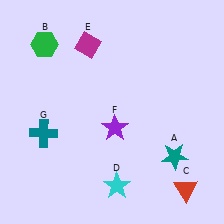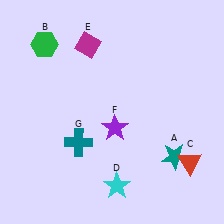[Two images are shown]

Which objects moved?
The objects that moved are: the red triangle (C), the teal cross (G).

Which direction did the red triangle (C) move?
The red triangle (C) moved up.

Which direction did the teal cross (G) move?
The teal cross (G) moved right.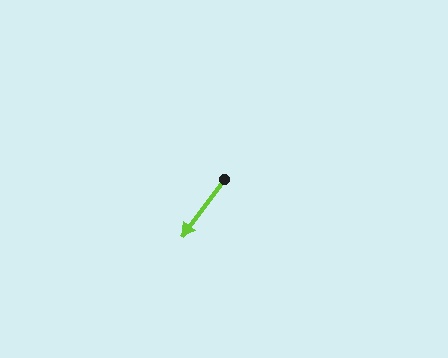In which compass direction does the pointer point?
Southwest.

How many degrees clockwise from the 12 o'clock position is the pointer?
Approximately 216 degrees.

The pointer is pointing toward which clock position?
Roughly 7 o'clock.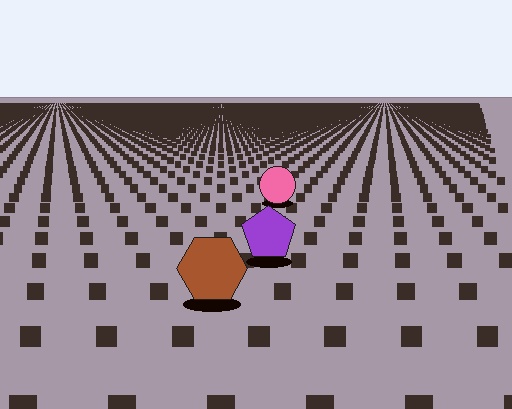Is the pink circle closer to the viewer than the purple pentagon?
No. The purple pentagon is closer — you can tell from the texture gradient: the ground texture is coarser near it.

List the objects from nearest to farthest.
From nearest to farthest: the brown hexagon, the purple pentagon, the pink circle.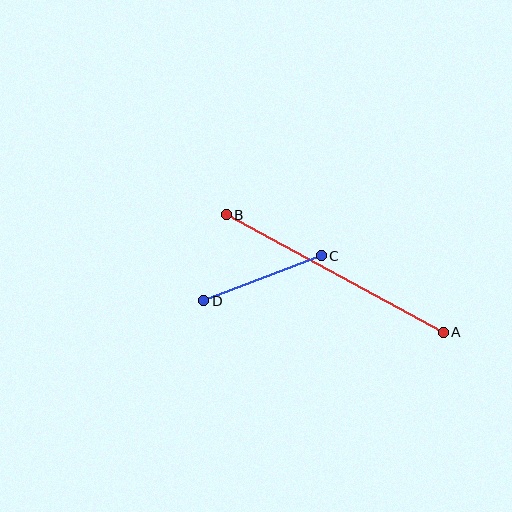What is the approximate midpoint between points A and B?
The midpoint is at approximately (335, 273) pixels.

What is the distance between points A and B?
The distance is approximately 247 pixels.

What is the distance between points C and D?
The distance is approximately 126 pixels.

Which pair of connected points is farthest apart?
Points A and B are farthest apart.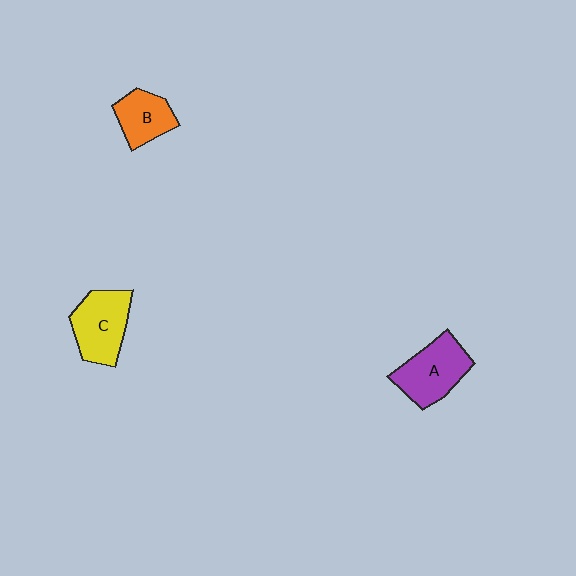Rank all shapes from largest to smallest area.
From largest to smallest: A (purple), C (yellow), B (orange).